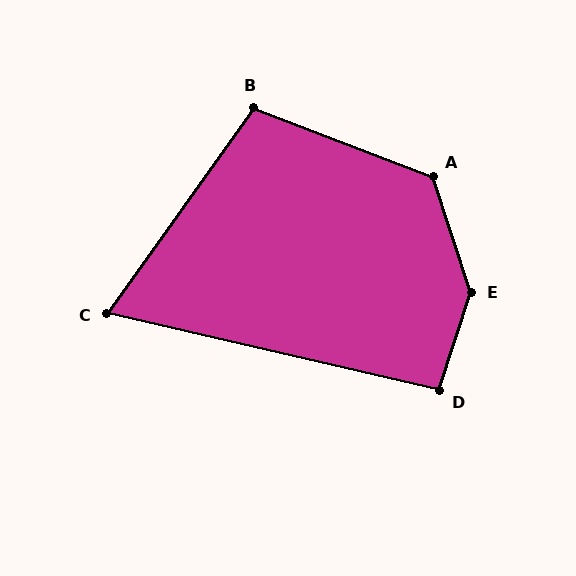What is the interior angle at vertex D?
Approximately 95 degrees (approximately right).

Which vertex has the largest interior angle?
E, at approximately 144 degrees.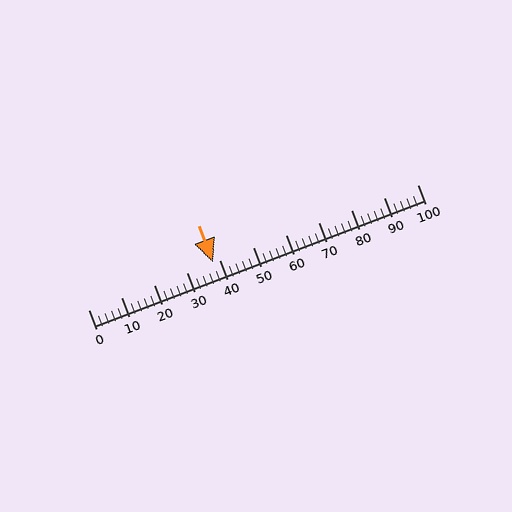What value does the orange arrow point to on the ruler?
The orange arrow points to approximately 38.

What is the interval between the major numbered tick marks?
The major tick marks are spaced 10 units apart.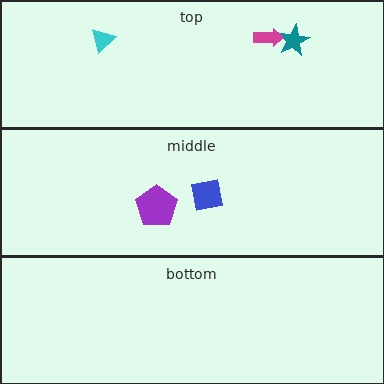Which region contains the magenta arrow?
The top region.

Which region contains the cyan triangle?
The top region.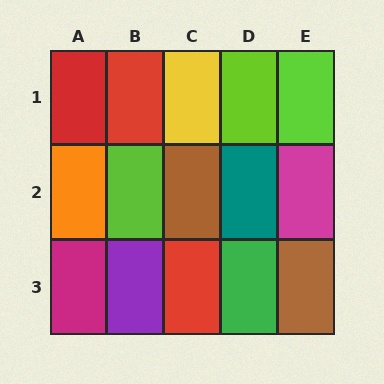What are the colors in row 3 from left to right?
Magenta, purple, red, green, brown.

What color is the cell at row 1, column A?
Red.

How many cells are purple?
1 cell is purple.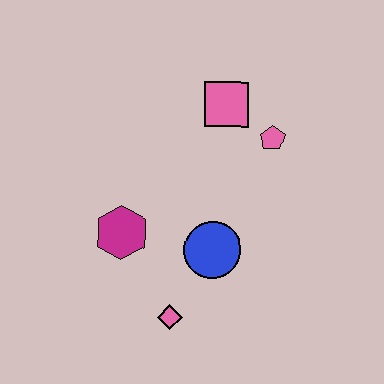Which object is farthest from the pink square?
The pink diamond is farthest from the pink square.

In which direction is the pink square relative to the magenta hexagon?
The pink square is above the magenta hexagon.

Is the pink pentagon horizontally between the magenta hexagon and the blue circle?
No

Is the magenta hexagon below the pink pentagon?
Yes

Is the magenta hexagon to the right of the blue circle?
No